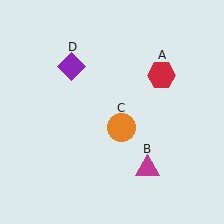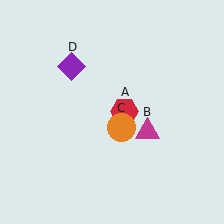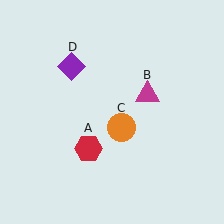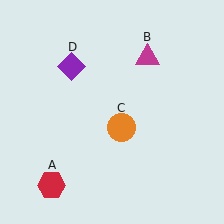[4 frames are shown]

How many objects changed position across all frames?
2 objects changed position: red hexagon (object A), magenta triangle (object B).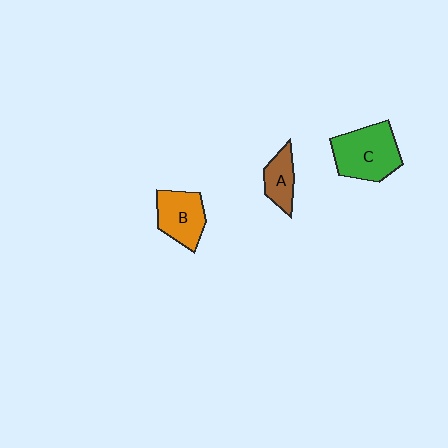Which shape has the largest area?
Shape C (green).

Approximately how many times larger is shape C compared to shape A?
Approximately 2.0 times.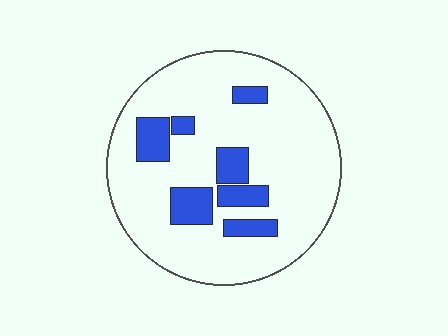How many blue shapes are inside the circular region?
7.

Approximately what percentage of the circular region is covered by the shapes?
Approximately 15%.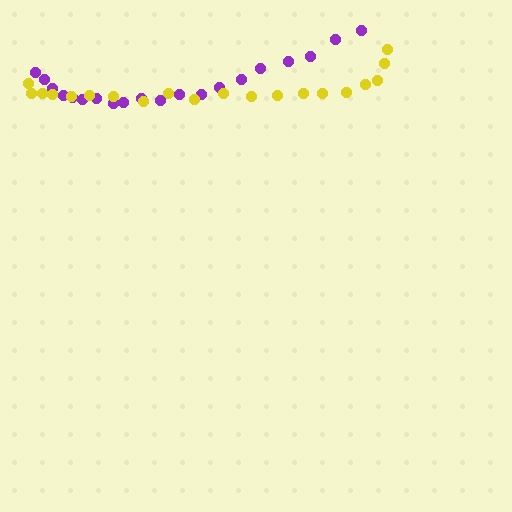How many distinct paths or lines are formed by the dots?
There are 2 distinct paths.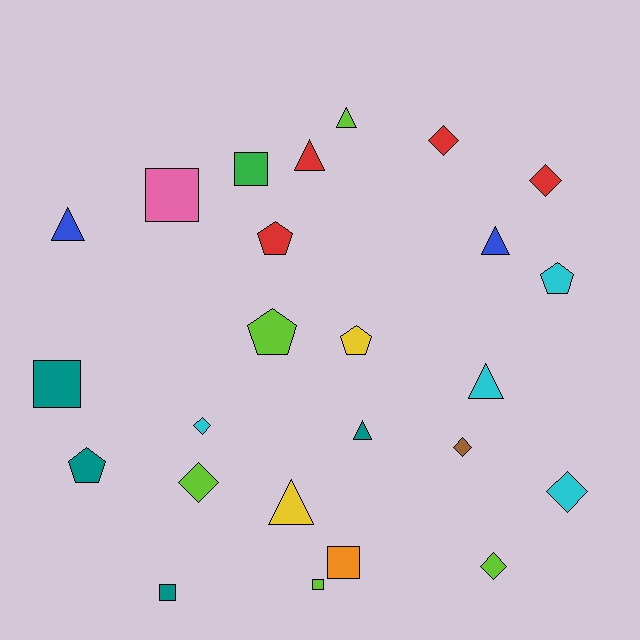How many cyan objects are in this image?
There are 4 cyan objects.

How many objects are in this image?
There are 25 objects.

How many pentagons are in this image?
There are 5 pentagons.